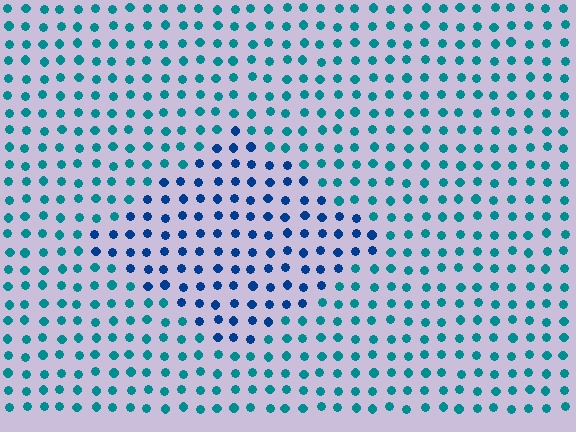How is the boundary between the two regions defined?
The boundary is defined purely by a slight shift in hue (about 34 degrees). Spacing, size, and orientation are identical on both sides.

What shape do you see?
I see a diamond.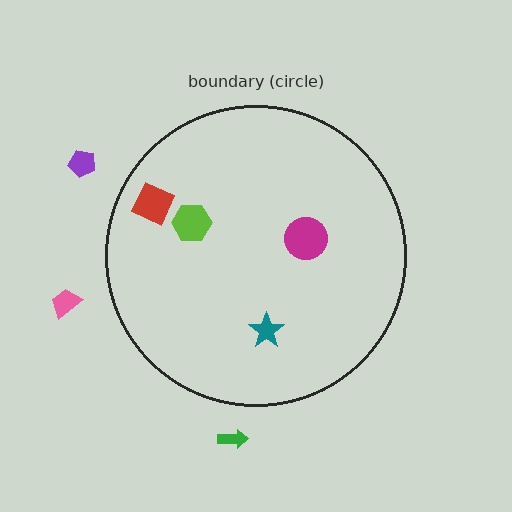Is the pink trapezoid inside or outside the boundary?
Outside.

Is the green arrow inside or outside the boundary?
Outside.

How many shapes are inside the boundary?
4 inside, 3 outside.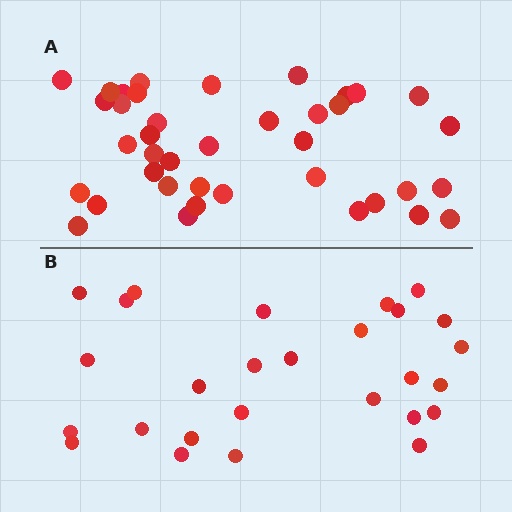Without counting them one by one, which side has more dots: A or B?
Region A (the top region) has more dots.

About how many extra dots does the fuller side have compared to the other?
Region A has roughly 12 or so more dots than region B.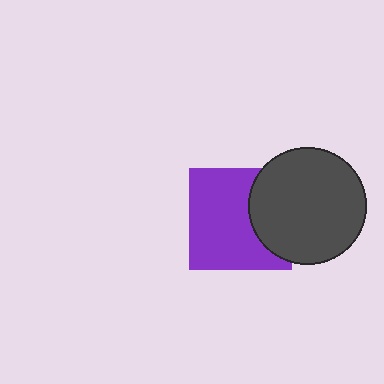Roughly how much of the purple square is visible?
Most of it is visible (roughly 68%).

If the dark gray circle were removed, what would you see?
You would see the complete purple square.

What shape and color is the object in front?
The object in front is a dark gray circle.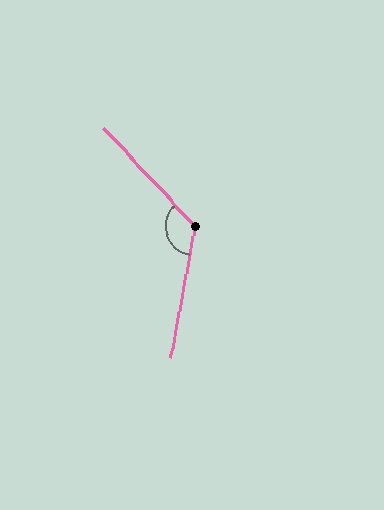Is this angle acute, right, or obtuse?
It is obtuse.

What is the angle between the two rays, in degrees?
Approximately 127 degrees.